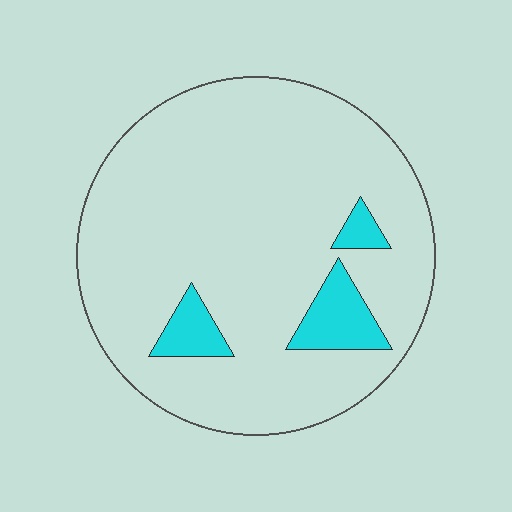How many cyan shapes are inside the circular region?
3.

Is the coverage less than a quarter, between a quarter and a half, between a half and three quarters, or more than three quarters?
Less than a quarter.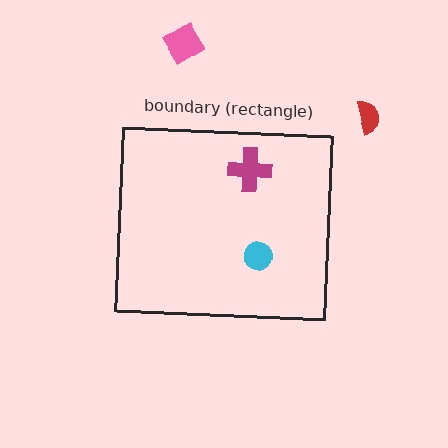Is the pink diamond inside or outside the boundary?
Outside.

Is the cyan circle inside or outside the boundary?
Inside.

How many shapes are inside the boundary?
2 inside, 2 outside.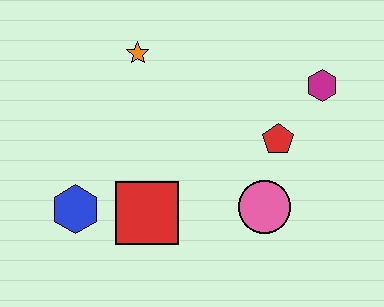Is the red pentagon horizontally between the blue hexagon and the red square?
No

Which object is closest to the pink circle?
The red pentagon is closest to the pink circle.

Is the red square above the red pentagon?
No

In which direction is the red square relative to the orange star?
The red square is below the orange star.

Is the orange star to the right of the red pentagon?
No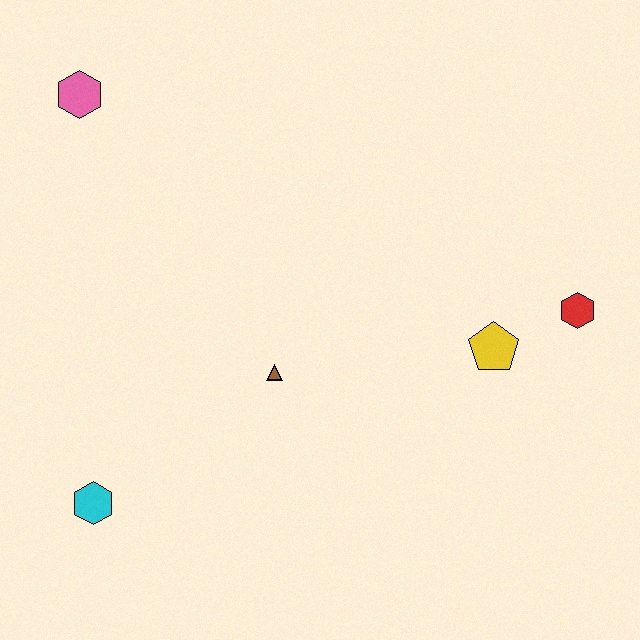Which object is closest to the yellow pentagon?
The red hexagon is closest to the yellow pentagon.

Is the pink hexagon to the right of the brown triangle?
No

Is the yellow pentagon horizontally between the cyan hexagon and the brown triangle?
No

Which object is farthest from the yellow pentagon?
The pink hexagon is farthest from the yellow pentagon.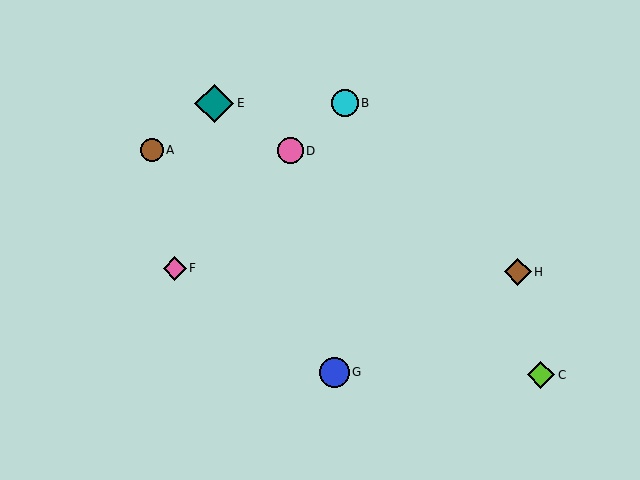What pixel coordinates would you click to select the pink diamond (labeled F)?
Click at (175, 268) to select the pink diamond F.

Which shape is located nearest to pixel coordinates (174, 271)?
The pink diamond (labeled F) at (175, 268) is nearest to that location.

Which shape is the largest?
The teal diamond (labeled E) is the largest.